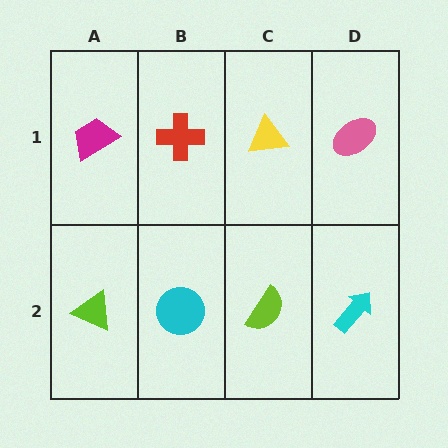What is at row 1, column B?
A red cross.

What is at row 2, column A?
A lime triangle.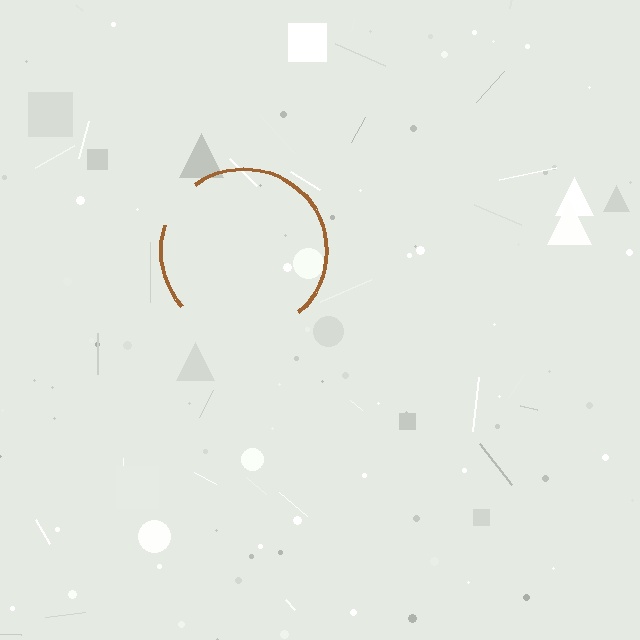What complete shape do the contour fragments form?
The contour fragments form a circle.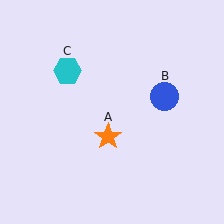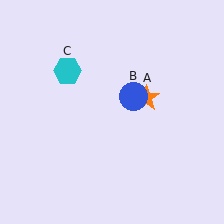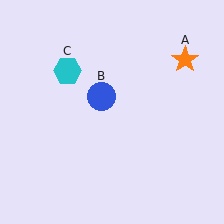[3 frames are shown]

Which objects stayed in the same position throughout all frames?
Cyan hexagon (object C) remained stationary.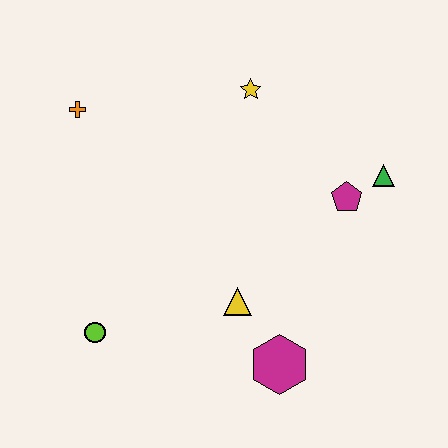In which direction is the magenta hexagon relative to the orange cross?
The magenta hexagon is below the orange cross.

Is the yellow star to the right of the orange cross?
Yes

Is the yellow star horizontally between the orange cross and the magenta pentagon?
Yes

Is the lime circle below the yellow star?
Yes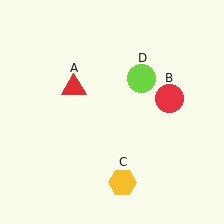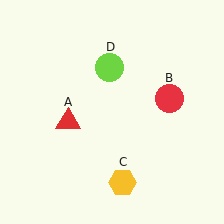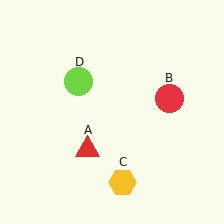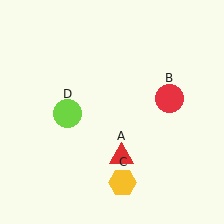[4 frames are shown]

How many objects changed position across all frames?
2 objects changed position: red triangle (object A), lime circle (object D).